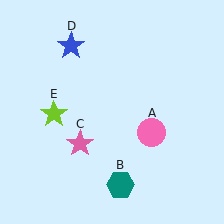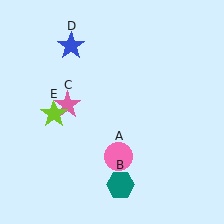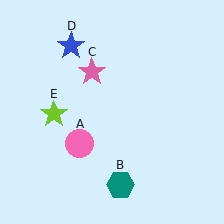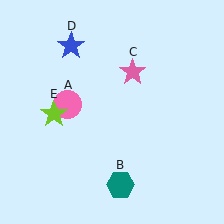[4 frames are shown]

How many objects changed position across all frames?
2 objects changed position: pink circle (object A), pink star (object C).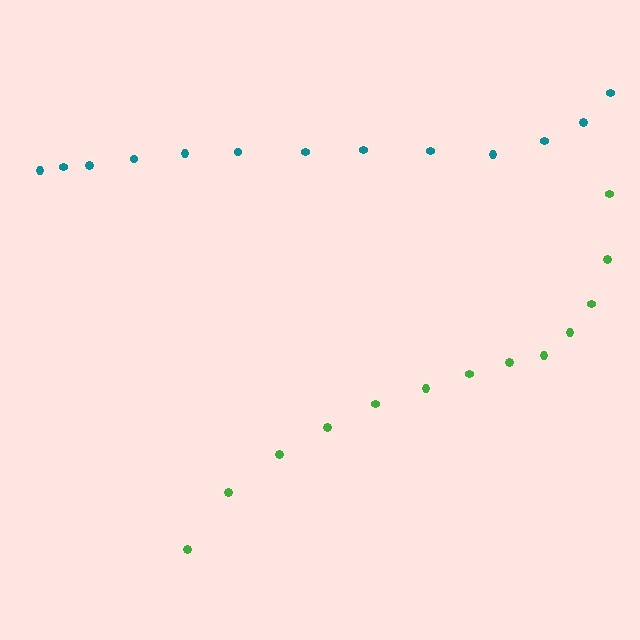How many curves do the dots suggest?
There are 2 distinct paths.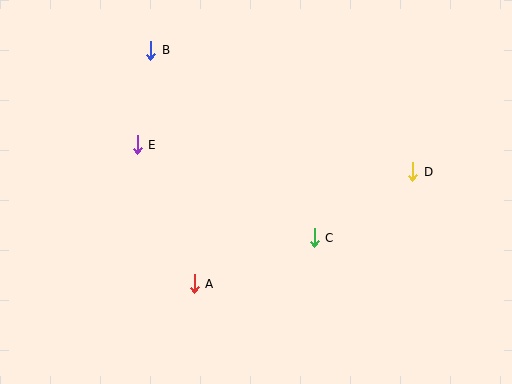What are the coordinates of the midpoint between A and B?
The midpoint between A and B is at (172, 167).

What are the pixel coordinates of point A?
Point A is at (194, 284).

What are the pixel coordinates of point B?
Point B is at (151, 50).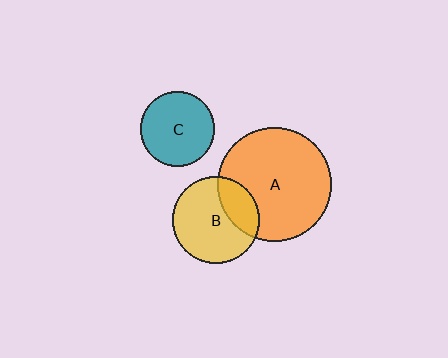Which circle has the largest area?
Circle A (orange).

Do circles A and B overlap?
Yes.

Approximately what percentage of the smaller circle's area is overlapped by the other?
Approximately 25%.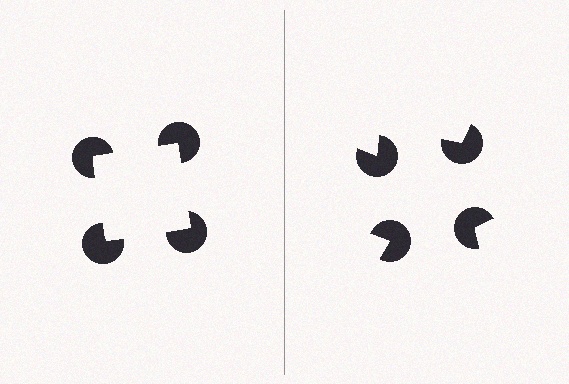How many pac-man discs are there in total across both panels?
8 — 4 on each side.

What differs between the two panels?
The pac-man discs are positioned identically on both sides; only the wedge orientations differ. On the left they align to a square; on the right they are misaligned.